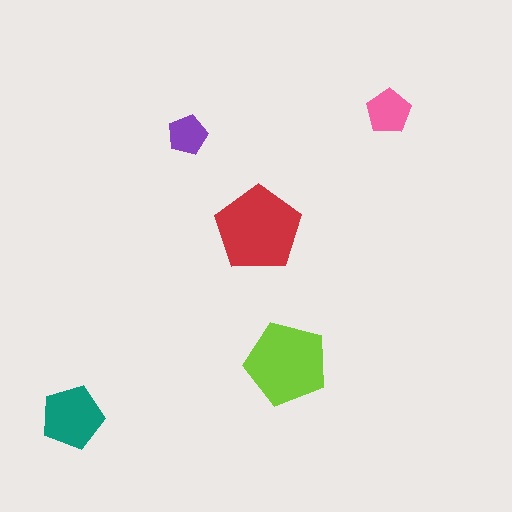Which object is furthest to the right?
The pink pentagon is rightmost.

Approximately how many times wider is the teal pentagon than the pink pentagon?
About 1.5 times wider.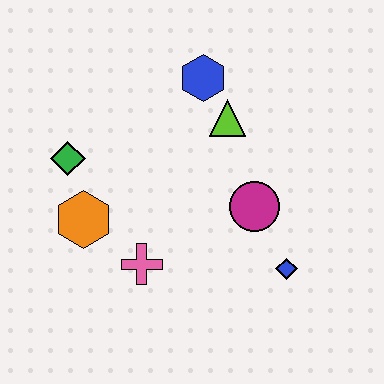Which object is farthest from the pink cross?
The blue hexagon is farthest from the pink cross.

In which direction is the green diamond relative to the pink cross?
The green diamond is above the pink cross.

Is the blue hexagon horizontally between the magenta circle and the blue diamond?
No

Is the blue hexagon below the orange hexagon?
No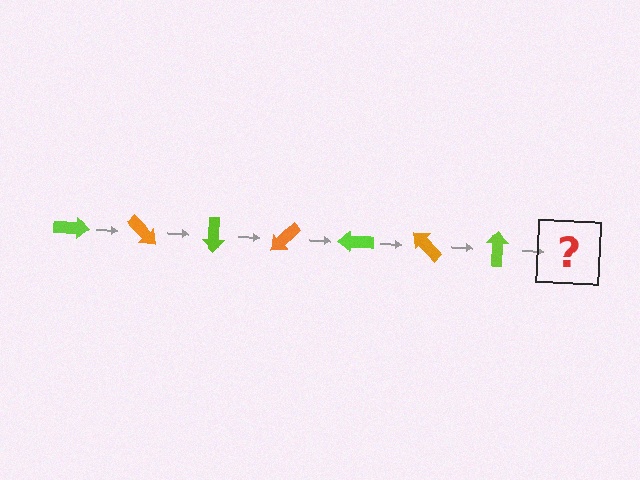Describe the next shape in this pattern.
It should be an orange arrow, rotated 315 degrees from the start.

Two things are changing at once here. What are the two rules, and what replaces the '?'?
The two rules are that it rotates 45 degrees each step and the color cycles through lime and orange. The '?' should be an orange arrow, rotated 315 degrees from the start.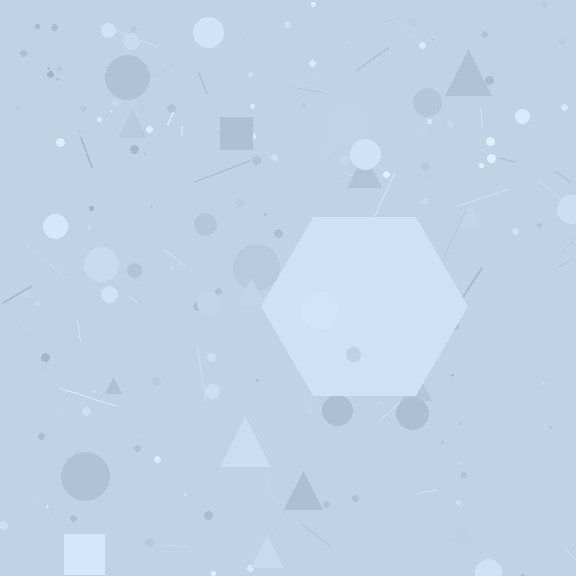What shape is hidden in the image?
A hexagon is hidden in the image.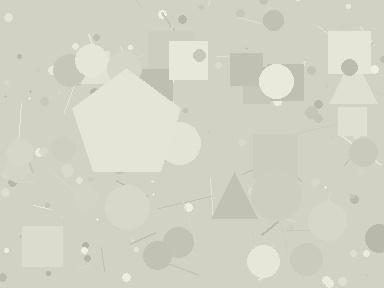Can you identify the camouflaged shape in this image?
The camouflaged shape is a pentagon.